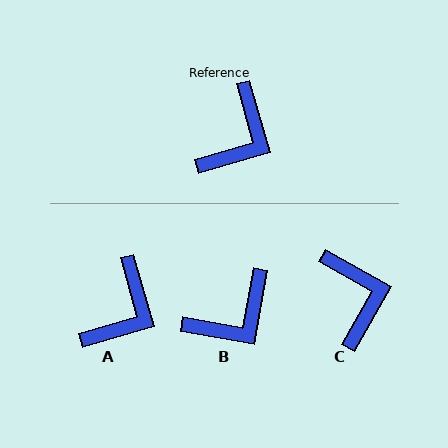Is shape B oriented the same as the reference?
No, it is off by about 26 degrees.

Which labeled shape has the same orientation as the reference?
A.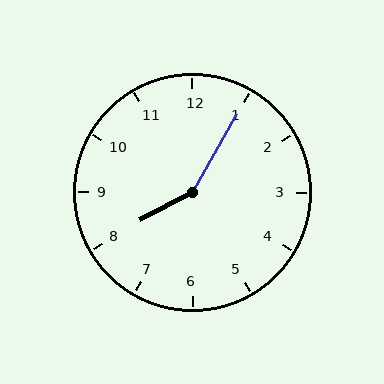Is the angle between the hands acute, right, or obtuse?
It is obtuse.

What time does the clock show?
8:05.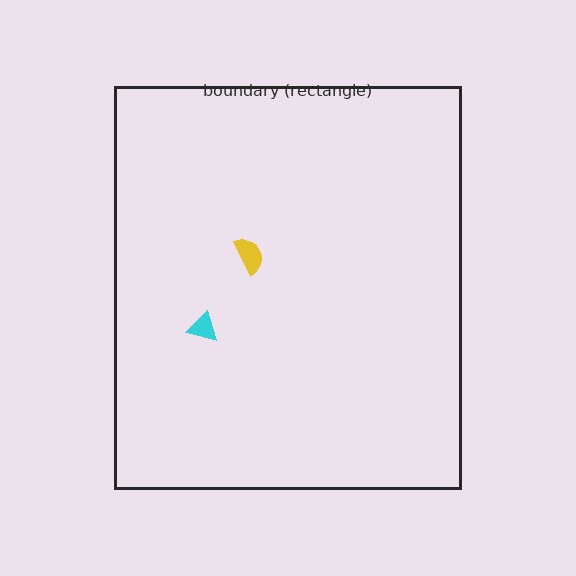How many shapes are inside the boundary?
2 inside, 0 outside.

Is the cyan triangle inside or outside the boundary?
Inside.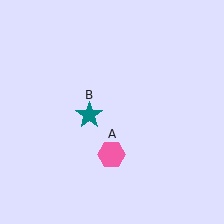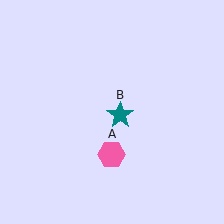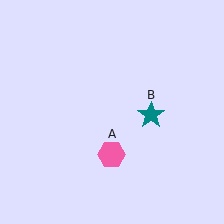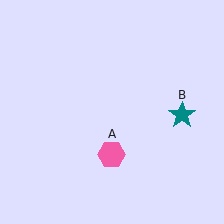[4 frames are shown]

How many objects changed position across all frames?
1 object changed position: teal star (object B).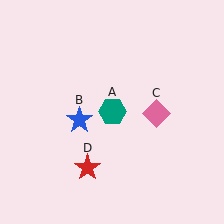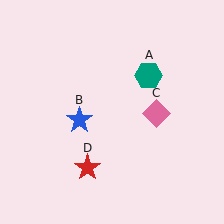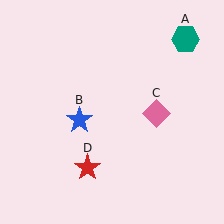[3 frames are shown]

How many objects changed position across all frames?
1 object changed position: teal hexagon (object A).